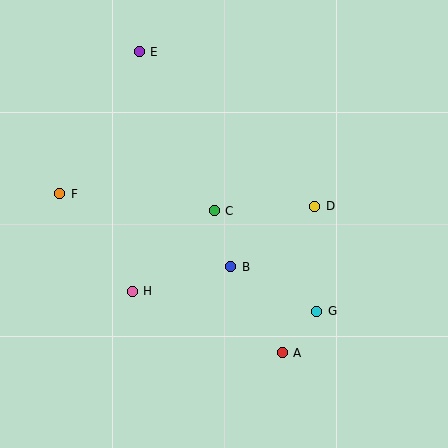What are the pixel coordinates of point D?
Point D is at (315, 206).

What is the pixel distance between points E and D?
The distance between E and D is 234 pixels.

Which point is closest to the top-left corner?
Point E is closest to the top-left corner.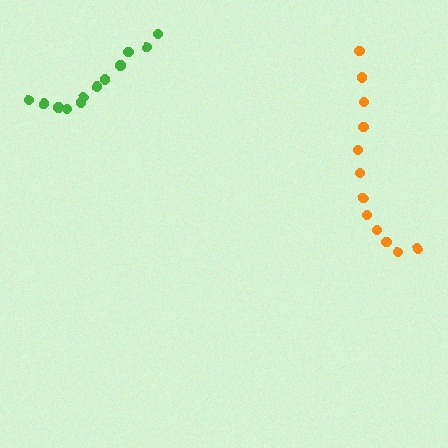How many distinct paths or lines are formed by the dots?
There are 2 distinct paths.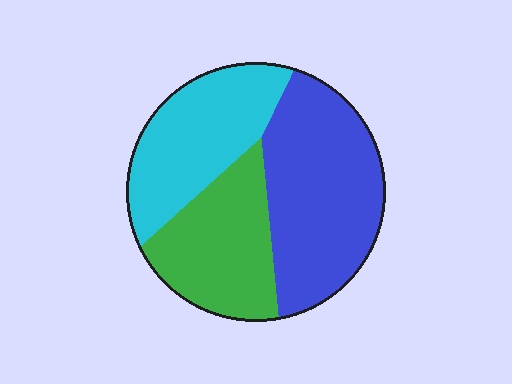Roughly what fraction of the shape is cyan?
Cyan covers roughly 30% of the shape.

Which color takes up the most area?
Blue, at roughly 40%.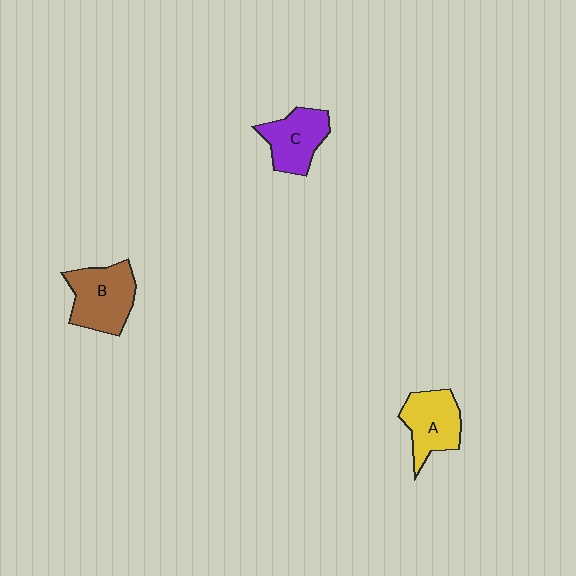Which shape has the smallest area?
Shape C (purple).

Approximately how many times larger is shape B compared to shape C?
Approximately 1.2 times.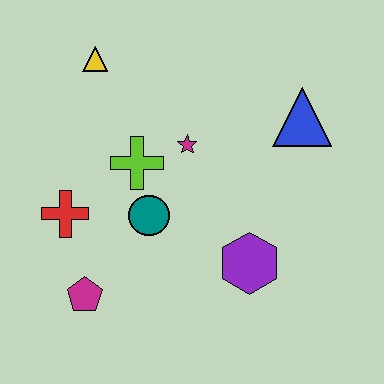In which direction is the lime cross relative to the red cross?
The lime cross is to the right of the red cross.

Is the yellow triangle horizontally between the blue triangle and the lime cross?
No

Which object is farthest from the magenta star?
The magenta pentagon is farthest from the magenta star.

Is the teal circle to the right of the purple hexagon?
No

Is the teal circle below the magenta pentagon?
No